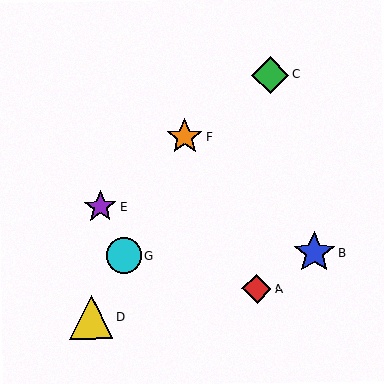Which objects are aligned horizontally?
Objects B, G are aligned horizontally.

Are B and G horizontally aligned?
Yes, both are at y≈253.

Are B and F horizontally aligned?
No, B is at y≈253 and F is at y≈137.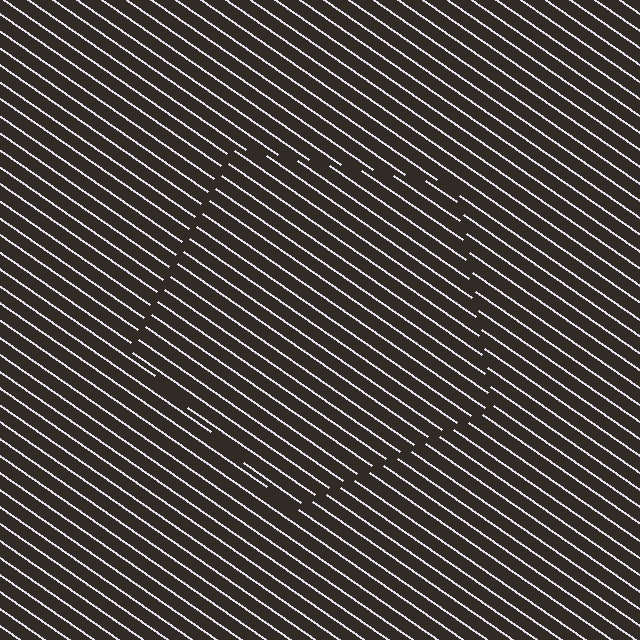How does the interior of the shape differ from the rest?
The interior of the shape contains the same grating, shifted by half a period — the contour is defined by the phase discontinuity where line-ends from the inner and outer gratings abut.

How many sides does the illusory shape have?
5 sides — the line-ends trace a pentagon.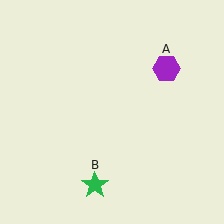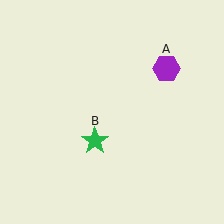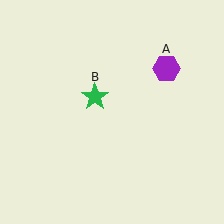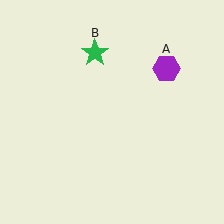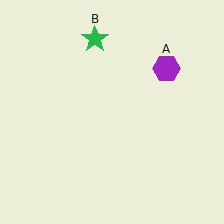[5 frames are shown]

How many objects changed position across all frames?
1 object changed position: green star (object B).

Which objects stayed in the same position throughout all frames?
Purple hexagon (object A) remained stationary.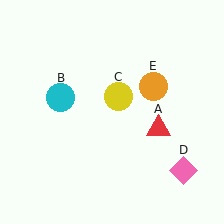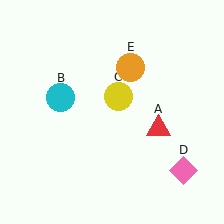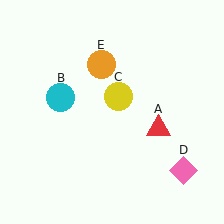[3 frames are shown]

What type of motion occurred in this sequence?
The orange circle (object E) rotated counterclockwise around the center of the scene.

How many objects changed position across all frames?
1 object changed position: orange circle (object E).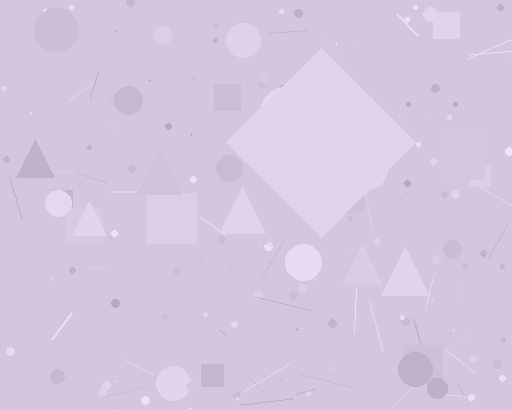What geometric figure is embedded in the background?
A diamond is embedded in the background.